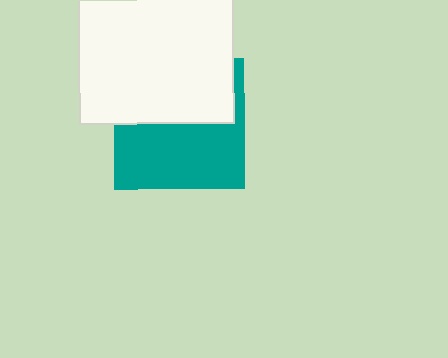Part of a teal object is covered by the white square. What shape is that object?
It is a square.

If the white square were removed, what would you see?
You would see the complete teal square.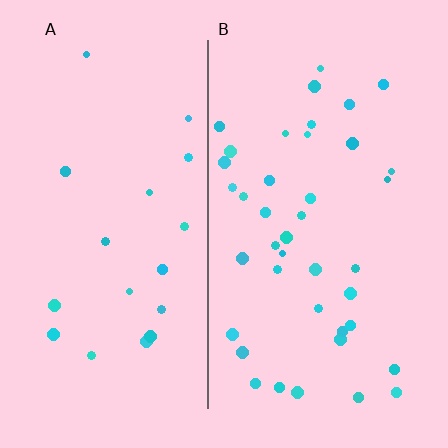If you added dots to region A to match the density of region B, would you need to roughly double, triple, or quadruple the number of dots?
Approximately double.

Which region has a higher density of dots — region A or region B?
B (the right).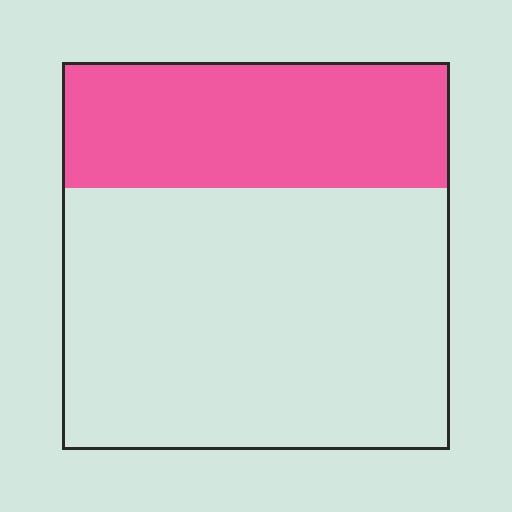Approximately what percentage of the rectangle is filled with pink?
Approximately 30%.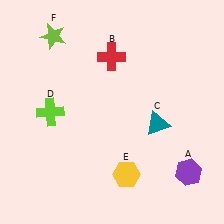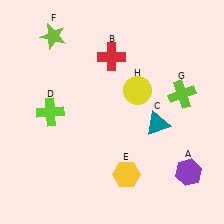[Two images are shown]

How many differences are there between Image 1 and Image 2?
There are 2 differences between the two images.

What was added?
A lime cross (G), a yellow circle (H) were added in Image 2.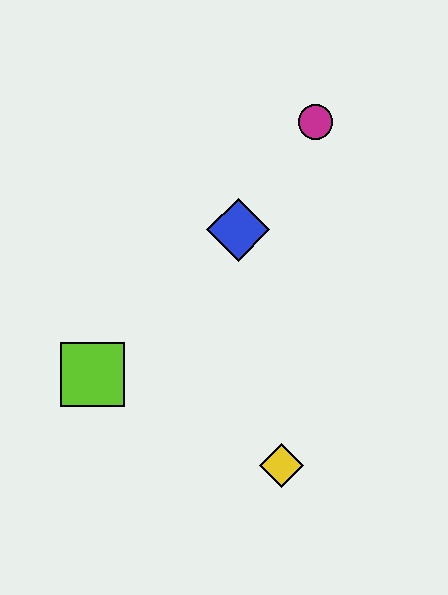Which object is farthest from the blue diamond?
The yellow diamond is farthest from the blue diamond.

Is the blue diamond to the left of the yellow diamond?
Yes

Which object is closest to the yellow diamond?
The lime square is closest to the yellow diamond.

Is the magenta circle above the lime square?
Yes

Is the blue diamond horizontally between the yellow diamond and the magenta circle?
No